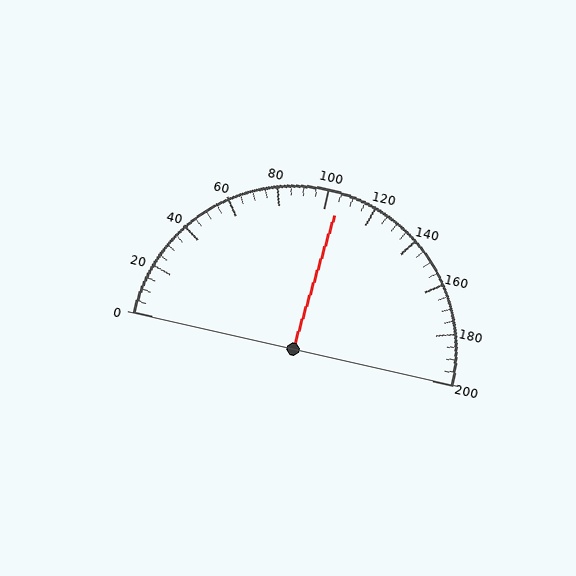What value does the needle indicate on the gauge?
The needle indicates approximately 105.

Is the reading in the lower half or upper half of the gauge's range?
The reading is in the upper half of the range (0 to 200).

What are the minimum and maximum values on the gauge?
The gauge ranges from 0 to 200.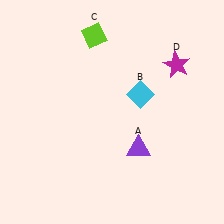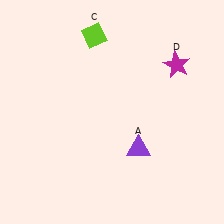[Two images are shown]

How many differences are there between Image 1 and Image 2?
There is 1 difference between the two images.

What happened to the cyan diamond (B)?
The cyan diamond (B) was removed in Image 2. It was in the top-right area of Image 1.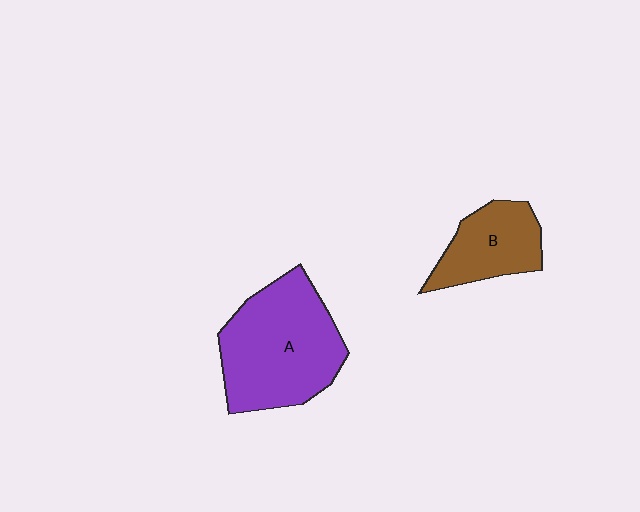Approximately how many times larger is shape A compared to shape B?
Approximately 1.9 times.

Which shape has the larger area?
Shape A (purple).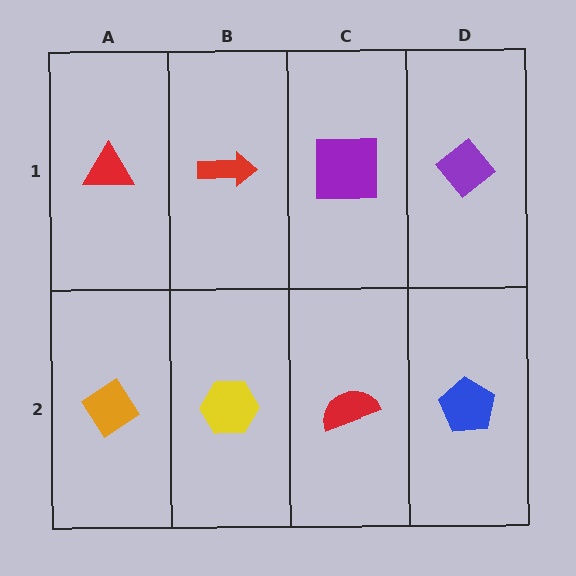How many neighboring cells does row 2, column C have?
3.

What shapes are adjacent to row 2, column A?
A red triangle (row 1, column A), a yellow hexagon (row 2, column B).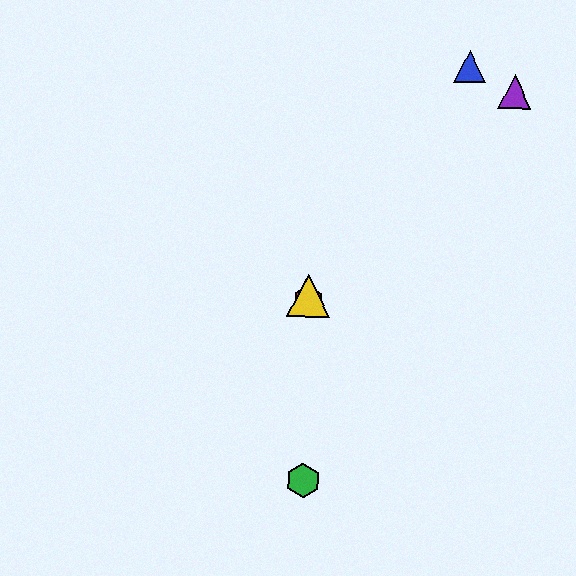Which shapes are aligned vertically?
The red hexagon, the green hexagon, the yellow triangle are aligned vertically.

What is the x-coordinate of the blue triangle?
The blue triangle is at x≈470.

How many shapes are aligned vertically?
3 shapes (the red hexagon, the green hexagon, the yellow triangle) are aligned vertically.